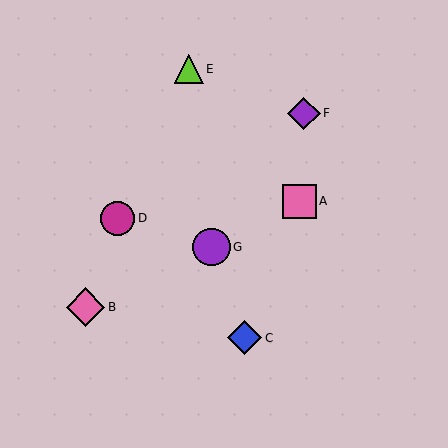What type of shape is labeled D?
Shape D is a magenta circle.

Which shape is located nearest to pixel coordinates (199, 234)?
The purple circle (labeled G) at (212, 247) is nearest to that location.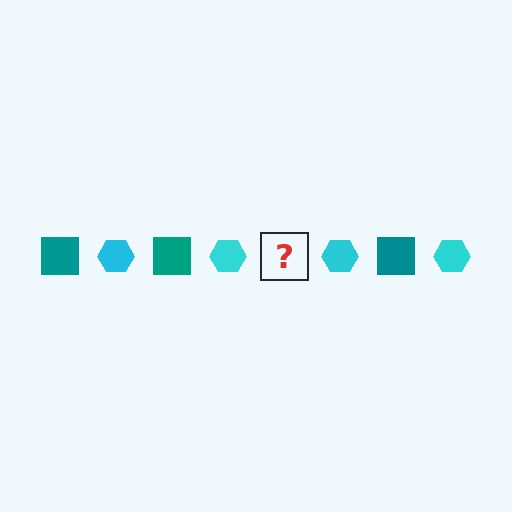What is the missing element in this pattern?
The missing element is a teal square.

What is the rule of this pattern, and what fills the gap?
The rule is that the pattern alternates between teal square and cyan hexagon. The gap should be filled with a teal square.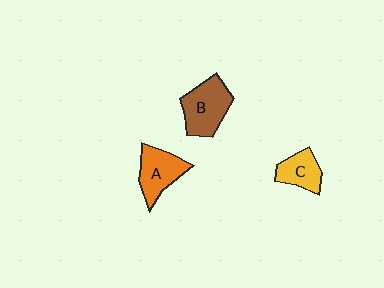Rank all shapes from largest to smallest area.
From largest to smallest: B (brown), A (orange), C (yellow).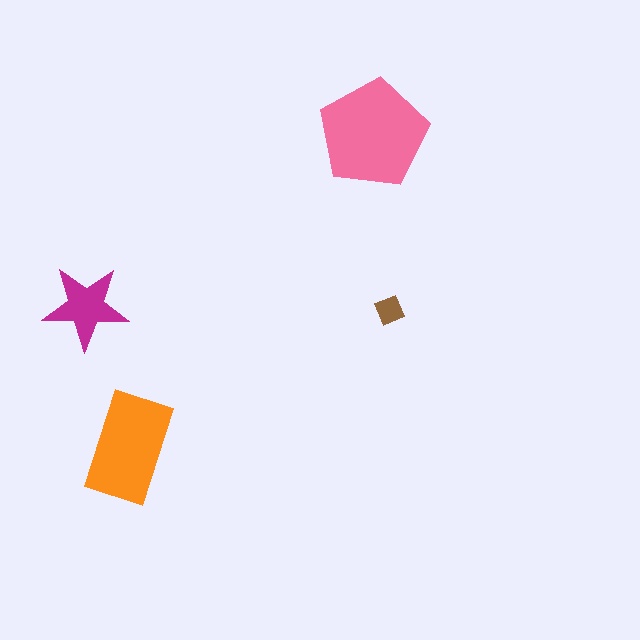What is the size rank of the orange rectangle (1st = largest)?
2nd.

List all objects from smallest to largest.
The brown diamond, the magenta star, the orange rectangle, the pink pentagon.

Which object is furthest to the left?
The magenta star is leftmost.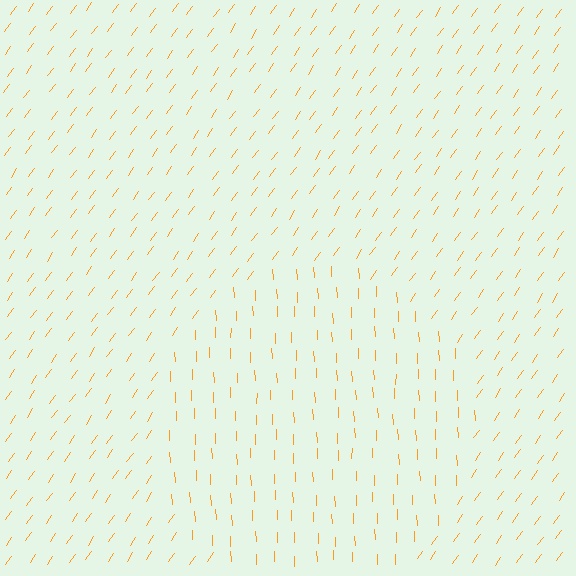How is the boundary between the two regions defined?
The boundary is defined purely by a change in line orientation (approximately 37 degrees difference). All lines are the same color and thickness.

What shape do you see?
I see a circle.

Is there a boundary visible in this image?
Yes, there is a texture boundary formed by a change in line orientation.